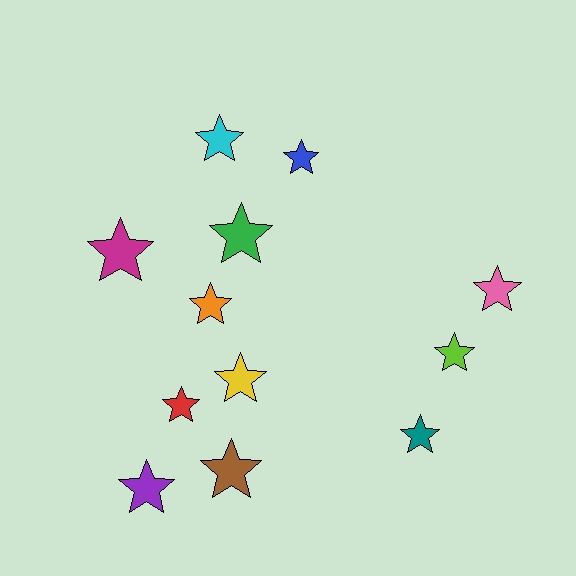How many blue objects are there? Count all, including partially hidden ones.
There is 1 blue object.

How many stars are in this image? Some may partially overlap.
There are 12 stars.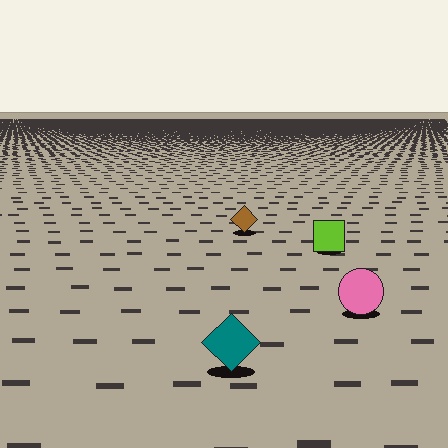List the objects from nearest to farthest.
From nearest to farthest: the teal diamond, the pink circle, the lime square, the brown diamond.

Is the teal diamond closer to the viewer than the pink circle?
Yes. The teal diamond is closer — you can tell from the texture gradient: the ground texture is coarser near it.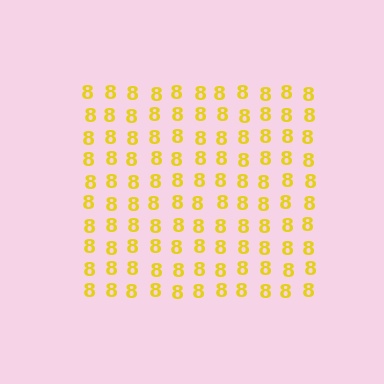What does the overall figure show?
The overall figure shows a square.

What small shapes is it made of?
It is made of small digit 8's.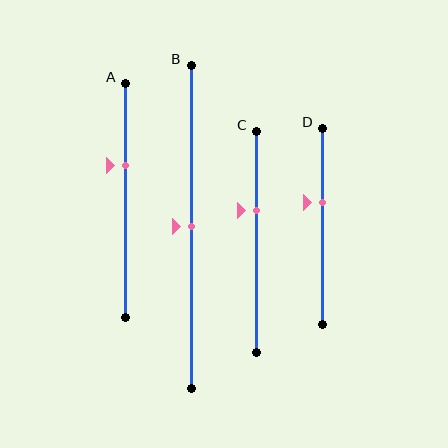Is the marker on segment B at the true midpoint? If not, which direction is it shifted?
Yes, the marker on segment B is at the true midpoint.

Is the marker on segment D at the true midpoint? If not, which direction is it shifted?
No, the marker on segment D is shifted upward by about 12% of the segment length.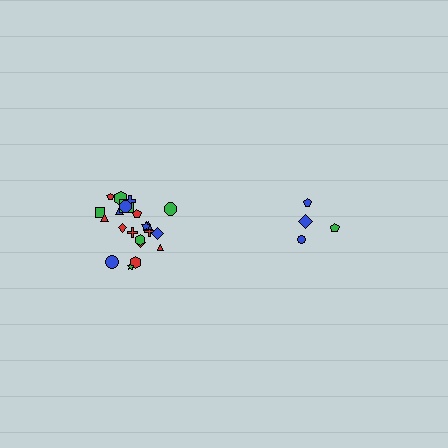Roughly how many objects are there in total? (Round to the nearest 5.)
Roughly 25 objects in total.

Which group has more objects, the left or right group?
The left group.